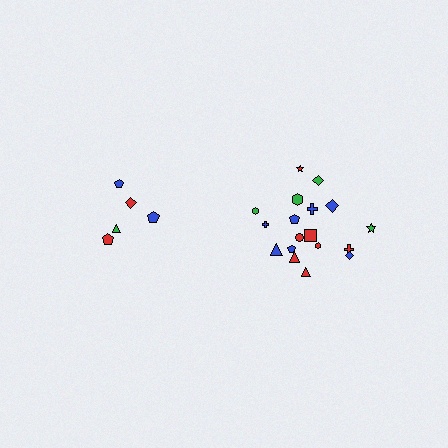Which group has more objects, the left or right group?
The right group.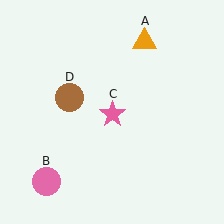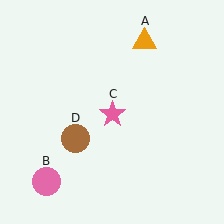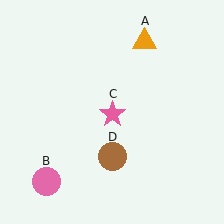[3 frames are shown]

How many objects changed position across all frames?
1 object changed position: brown circle (object D).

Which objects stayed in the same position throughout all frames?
Orange triangle (object A) and pink circle (object B) and pink star (object C) remained stationary.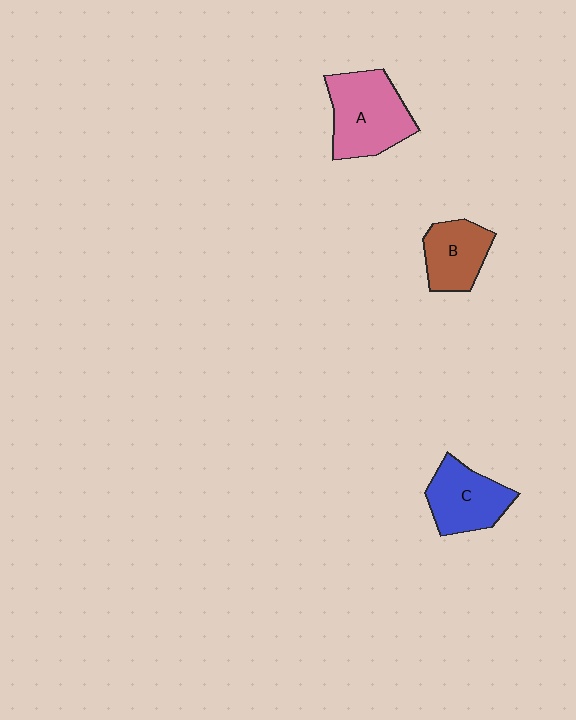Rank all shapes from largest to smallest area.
From largest to smallest: A (pink), C (blue), B (brown).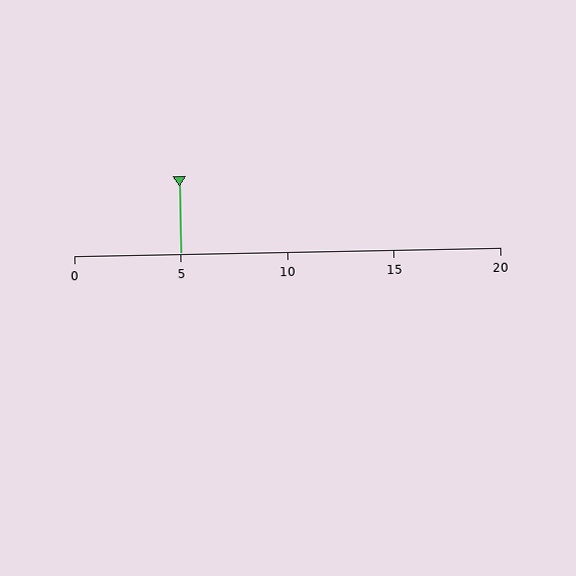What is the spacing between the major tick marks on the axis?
The major ticks are spaced 5 apart.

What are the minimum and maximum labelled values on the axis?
The axis runs from 0 to 20.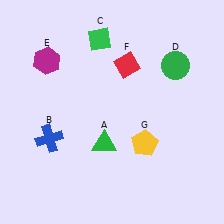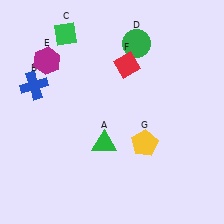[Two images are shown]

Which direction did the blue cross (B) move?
The blue cross (B) moved up.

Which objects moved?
The objects that moved are: the blue cross (B), the green diamond (C), the green circle (D).